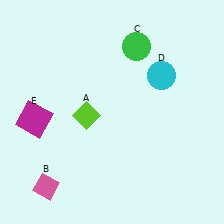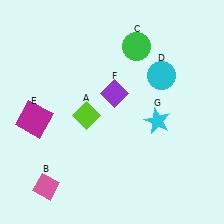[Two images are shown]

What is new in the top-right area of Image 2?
A purple diamond (F) was added in the top-right area of Image 2.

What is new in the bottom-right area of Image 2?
A cyan star (G) was added in the bottom-right area of Image 2.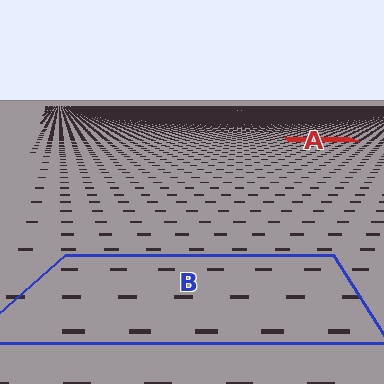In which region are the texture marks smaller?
The texture marks are smaller in region A, because it is farther away.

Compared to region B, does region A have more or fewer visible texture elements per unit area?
Region A has more texture elements per unit area — they are packed more densely because it is farther away.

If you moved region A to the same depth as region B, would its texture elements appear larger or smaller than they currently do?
They would appear larger. At a closer depth, the same texture elements are projected at a bigger on-screen size.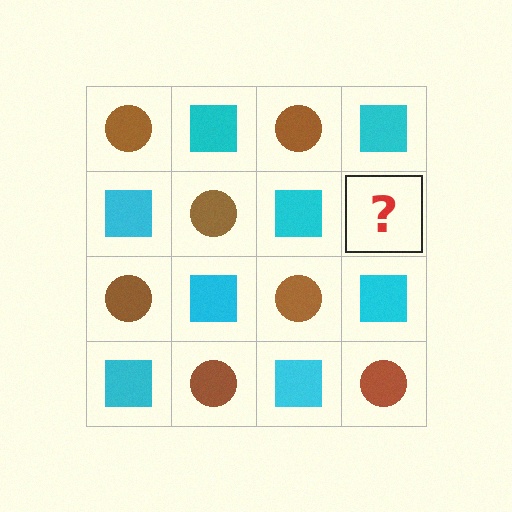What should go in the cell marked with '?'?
The missing cell should contain a brown circle.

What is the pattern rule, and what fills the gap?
The rule is that it alternates brown circle and cyan square in a checkerboard pattern. The gap should be filled with a brown circle.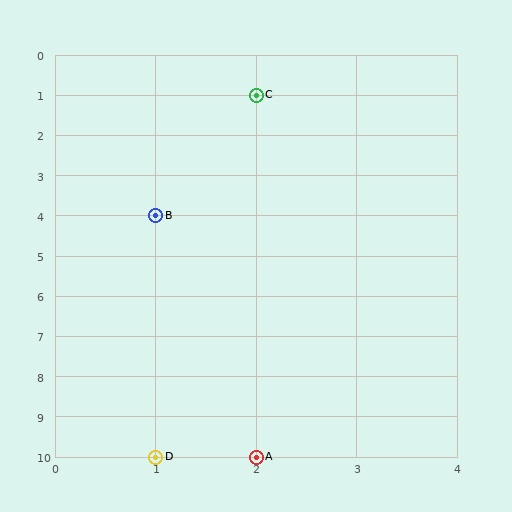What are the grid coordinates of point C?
Point C is at grid coordinates (2, 1).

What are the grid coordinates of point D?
Point D is at grid coordinates (1, 10).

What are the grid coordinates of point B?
Point B is at grid coordinates (1, 4).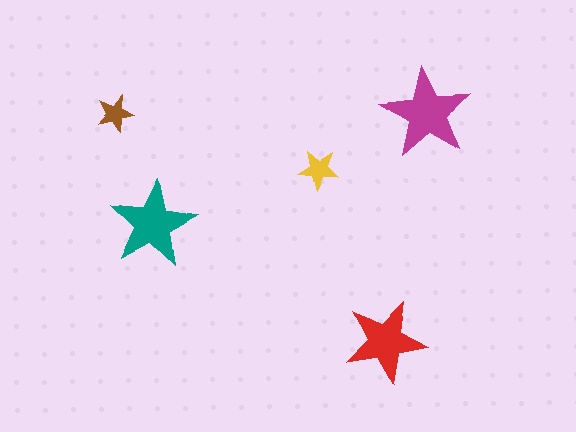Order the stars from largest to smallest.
the magenta one, the teal one, the red one, the yellow one, the brown one.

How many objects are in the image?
There are 5 objects in the image.